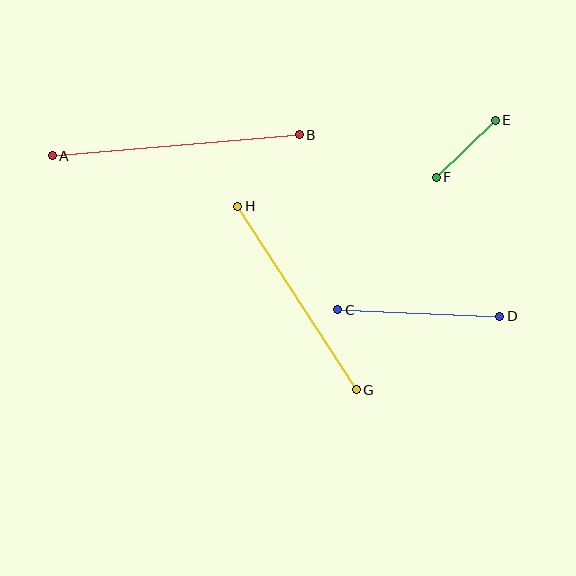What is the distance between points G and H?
The distance is approximately 218 pixels.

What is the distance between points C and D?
The distance is approximately 162 pixels.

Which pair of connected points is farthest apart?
Points A and B are farthest apart.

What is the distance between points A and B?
The distance is approximately 248 pixels.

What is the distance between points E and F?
The distance is approximately 82 pixels.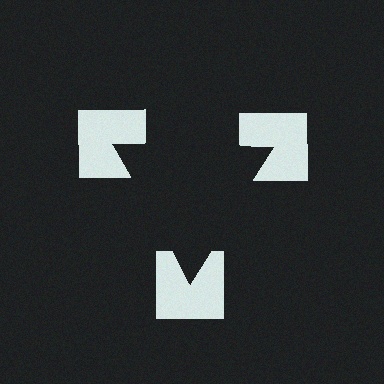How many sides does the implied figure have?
3 sides.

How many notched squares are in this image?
There are 3 — one at each vertex of the illusory triangle.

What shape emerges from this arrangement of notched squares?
An illusory triangle — its edges are inferred from the aligned wedge cuts in the notched squares, not physically drawn.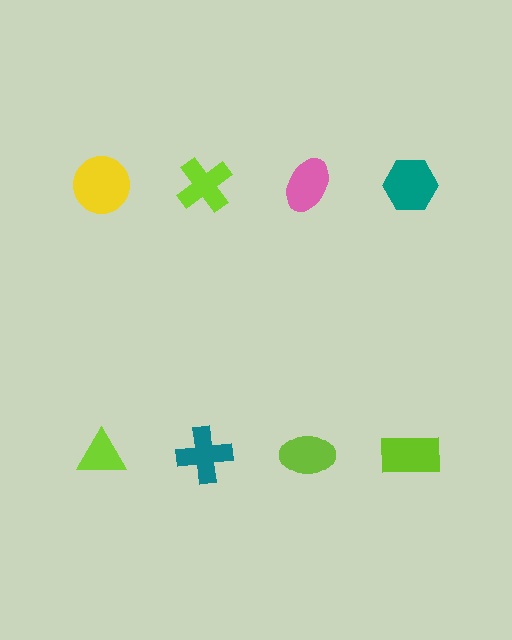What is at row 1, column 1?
A yellow circle.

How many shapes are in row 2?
4 shapes.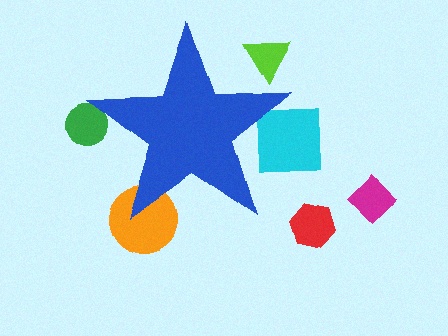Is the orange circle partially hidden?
Yes, the orange circle is partially hidden behind the blue star.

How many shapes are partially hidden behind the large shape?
4 shapes are partially hidden.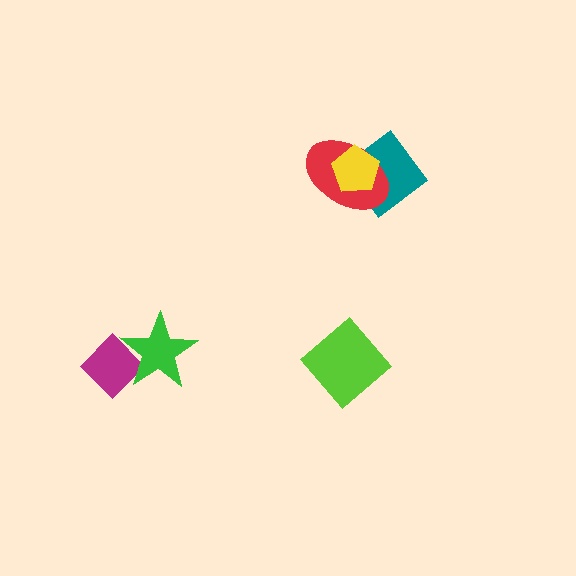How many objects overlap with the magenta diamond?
1 object overlaps with the magenta diamond.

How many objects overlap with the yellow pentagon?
2 objects overlap with the yellow pentagon.